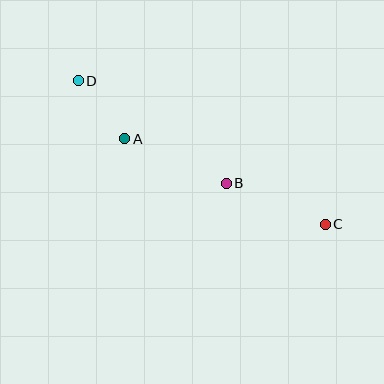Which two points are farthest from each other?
Points C and D are farthest from each other.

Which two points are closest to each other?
Points A and D are closest to each other.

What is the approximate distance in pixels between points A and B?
The distance between A and B is approximately 111 pixels.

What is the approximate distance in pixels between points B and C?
The distance between B and C is approximately 107 pixels.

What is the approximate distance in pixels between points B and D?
The distance between B and D is approximately 180 pixels.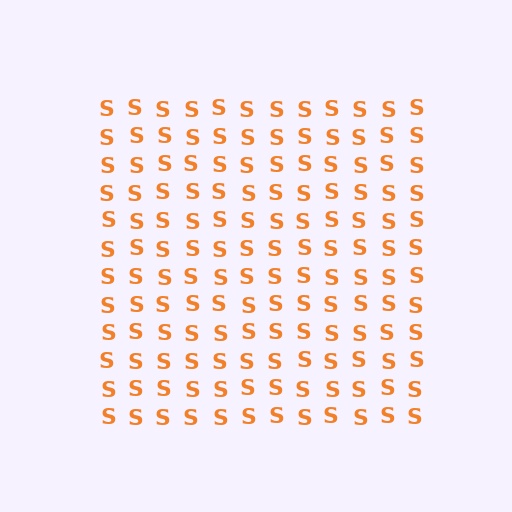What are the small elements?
The small elements are letter S's.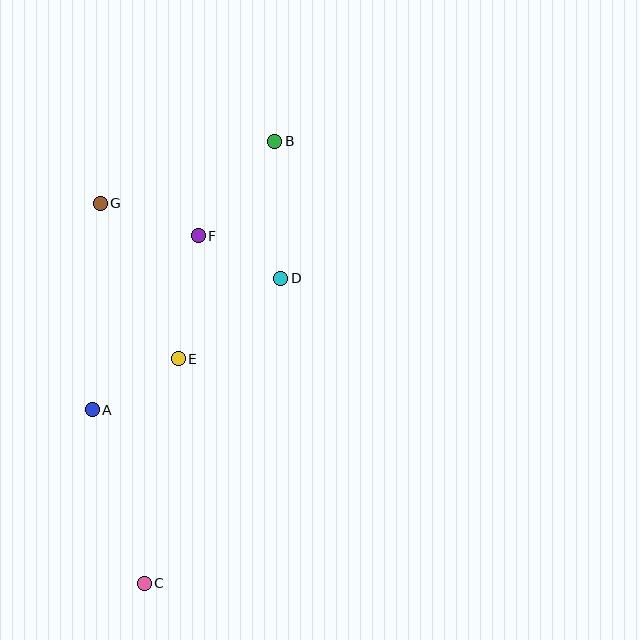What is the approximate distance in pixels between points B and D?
The distance between B and D is approximately 137 pixels.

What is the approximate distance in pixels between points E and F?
The distance between E and F is approximately 125 pixels.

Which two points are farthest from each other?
Points B and C are farthest from each other.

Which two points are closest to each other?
Points D and F are closest to each other.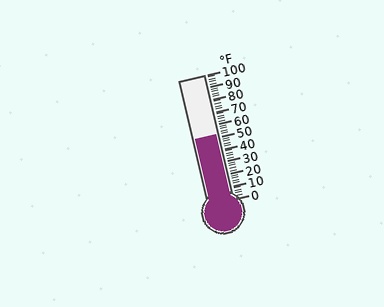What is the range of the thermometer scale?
The thermometer scale ranges from 0°F to 100°F.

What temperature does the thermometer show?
The thermometer shows approximately 52°F.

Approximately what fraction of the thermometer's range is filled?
The thermometer is filled to approximately 50% of its range.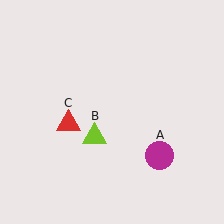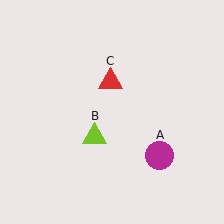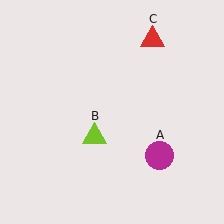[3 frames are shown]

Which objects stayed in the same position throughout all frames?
Magenta circle (object A) and lime triangle (object B) remained stationary.